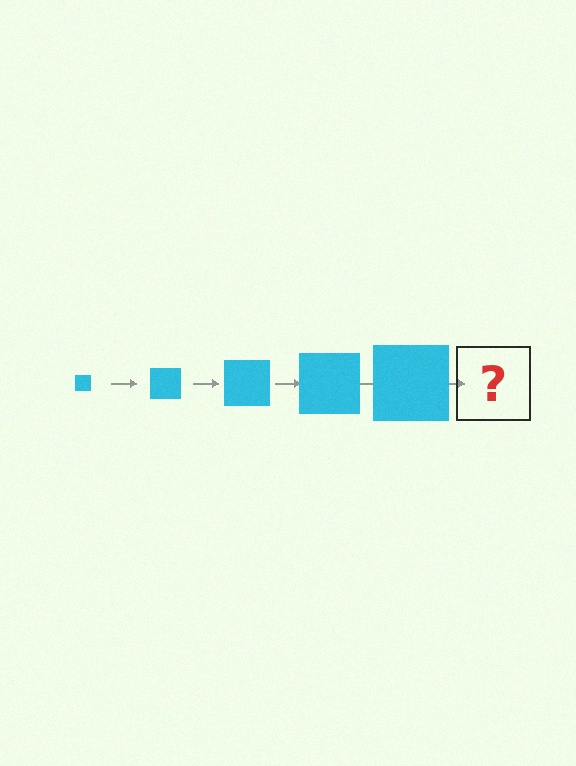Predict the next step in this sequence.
The next step is a cyan square, larger than the previous one.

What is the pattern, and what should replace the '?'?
The pattern is that the square gets progressively larger each step. The '?' should be a cyan square, larger than the previous one.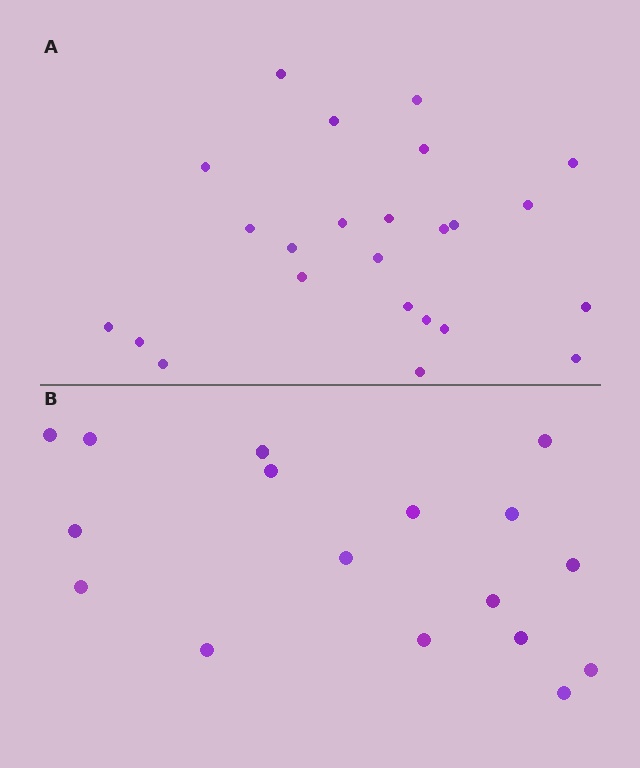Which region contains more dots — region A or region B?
Region A (the top region) has more dots.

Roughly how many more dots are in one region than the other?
Region A has roughly 8 or so more dots than region B.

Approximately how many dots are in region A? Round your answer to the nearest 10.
About 20 dots. (The exact count is 24, which rounds to 20.)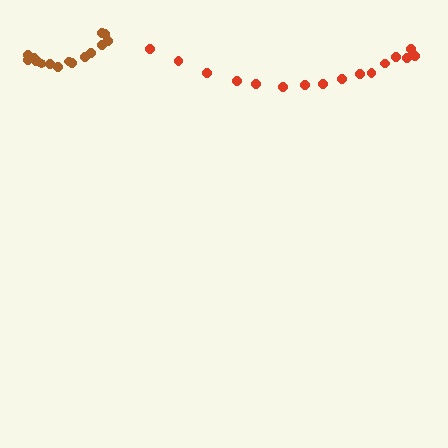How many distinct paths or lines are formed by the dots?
There are 2 distinct paths.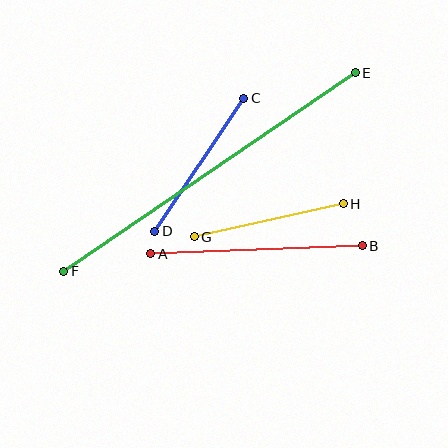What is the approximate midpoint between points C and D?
The midpoint is at approximately (199, 165) pixels.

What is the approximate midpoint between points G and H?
The midpoint is at approximately (269, 220) pixels.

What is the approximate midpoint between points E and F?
The midpoint is at approximately (210, 172) pixels.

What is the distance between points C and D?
The distance is approximately 160 pixels.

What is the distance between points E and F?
The distance is approximately 353 pixels.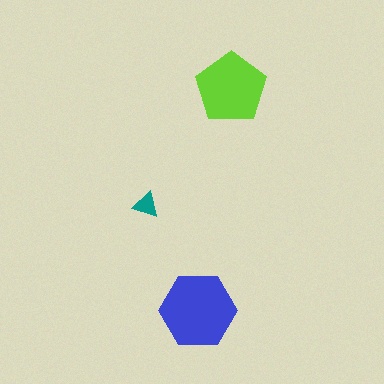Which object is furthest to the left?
The teal triangle is leftmost.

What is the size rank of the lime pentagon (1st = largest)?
2nd.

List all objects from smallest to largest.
The teal triangle, the lime pentagon, the blue hexagon.